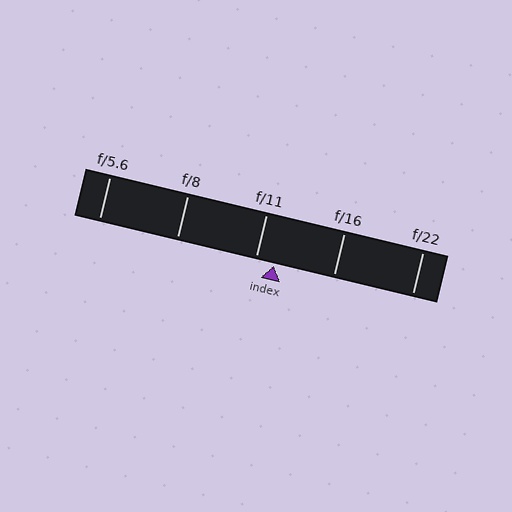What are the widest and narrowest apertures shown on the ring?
The widest aperture shown is f/5.6 and the narrowest is f/22.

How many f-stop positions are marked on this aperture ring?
There are 5 f-stop positions marked.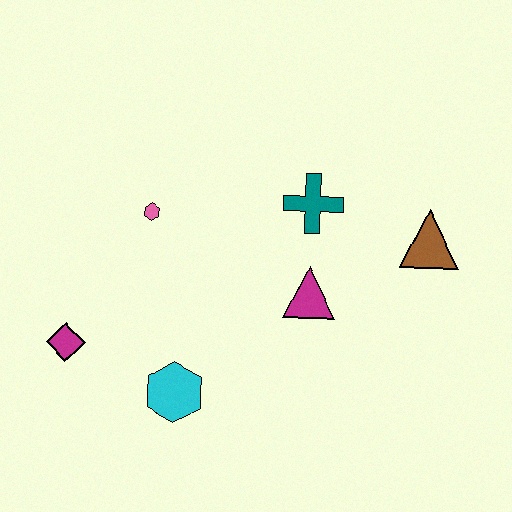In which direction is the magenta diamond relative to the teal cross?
The magenta diamond is to the left of the teal cross.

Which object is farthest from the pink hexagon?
The brown triangle is farthest from the pink hexagon.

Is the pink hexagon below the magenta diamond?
No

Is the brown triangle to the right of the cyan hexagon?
Yes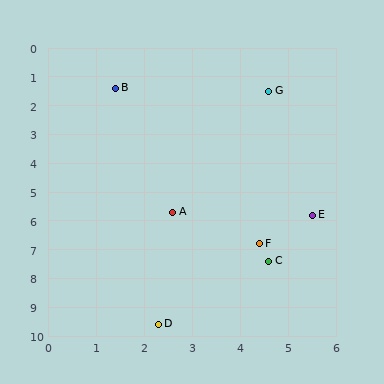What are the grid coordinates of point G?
Point G is at approximately (4.6, 1.5).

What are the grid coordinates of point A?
Point A is at approximately (2.6, 5.7).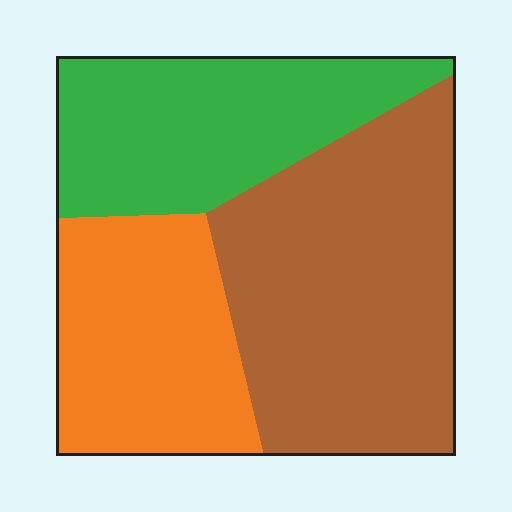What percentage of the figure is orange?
Orange takes up about one quarter (1/4) of the figure.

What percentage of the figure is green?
Green takes up between a quarter and a half of the figure.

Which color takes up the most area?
Brown, at roughly 45%.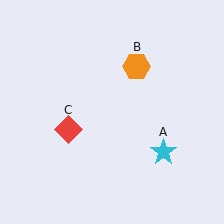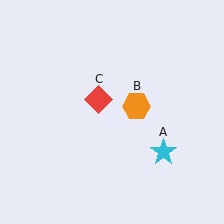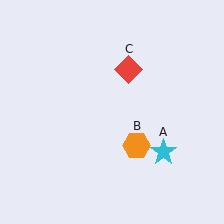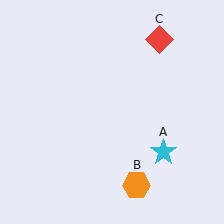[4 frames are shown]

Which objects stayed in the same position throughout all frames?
Cyan star (object A) remained stationary.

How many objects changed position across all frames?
2 objects changed position: orange hexagon (object B), red diamond (object C).